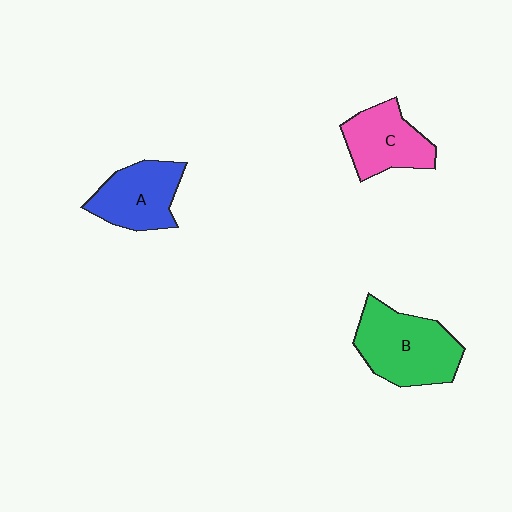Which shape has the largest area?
Shape B (green).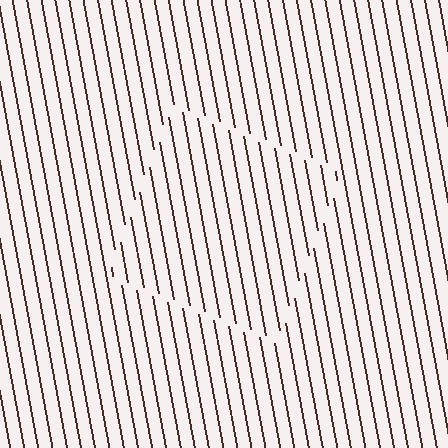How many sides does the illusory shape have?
4 sides — the line-ends trace a square.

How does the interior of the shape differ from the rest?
The interior of the shape contains the same grating, shifted by half a period — the contour is defined by the phase discontinuity where line-ends from the inner and outer gratings abut.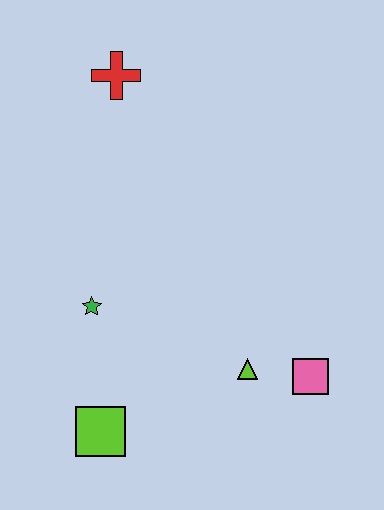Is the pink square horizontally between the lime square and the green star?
No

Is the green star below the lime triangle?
No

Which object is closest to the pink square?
The lime triangle is closest to the pink square.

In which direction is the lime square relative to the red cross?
The lime square is below the red cross.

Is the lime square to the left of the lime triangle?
Yes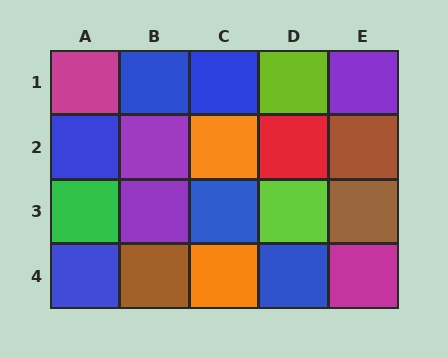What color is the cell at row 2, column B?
Purple.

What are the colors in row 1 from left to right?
Magenta, blue, blue, lime, purple.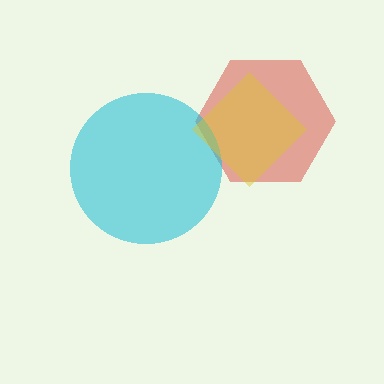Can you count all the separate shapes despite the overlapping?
Yes, there are 3 separate shapes.